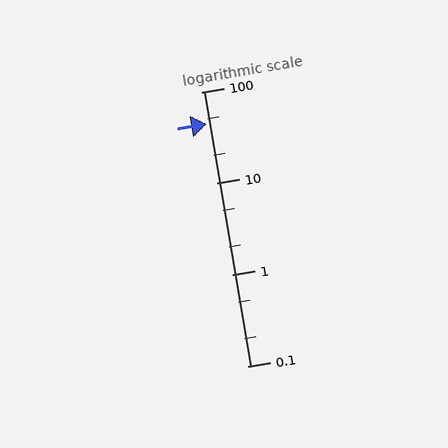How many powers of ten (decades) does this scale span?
The scale spans 3 decades, from 0.1 to 100.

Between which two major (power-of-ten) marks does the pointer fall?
The pointer is between 10 and 100.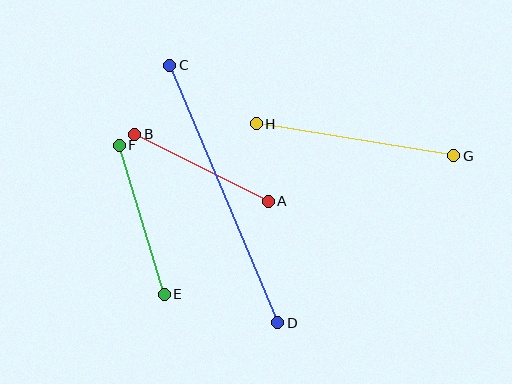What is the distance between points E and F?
The distance is approximately 156 pixels.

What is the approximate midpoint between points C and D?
The midpoint is at approximately (224, 194) pixels.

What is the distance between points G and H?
The distance is approximately 200 pixels.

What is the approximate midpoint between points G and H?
The midpoint is at approximately (355, 140) pixels.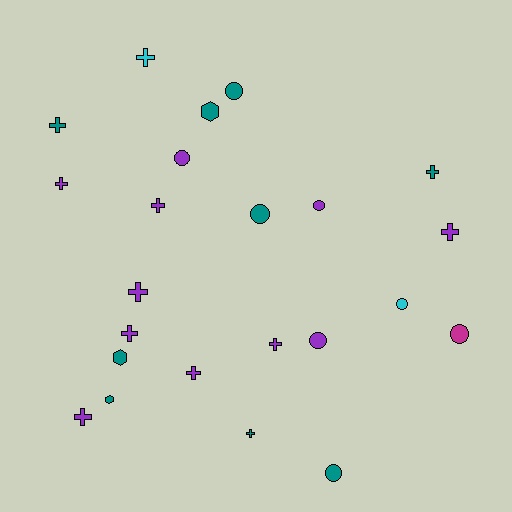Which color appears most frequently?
Purple, with 11 objects.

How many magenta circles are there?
There is 1 magenta circle.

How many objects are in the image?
There are 23 objects.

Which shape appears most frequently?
Cross, with 12 objects.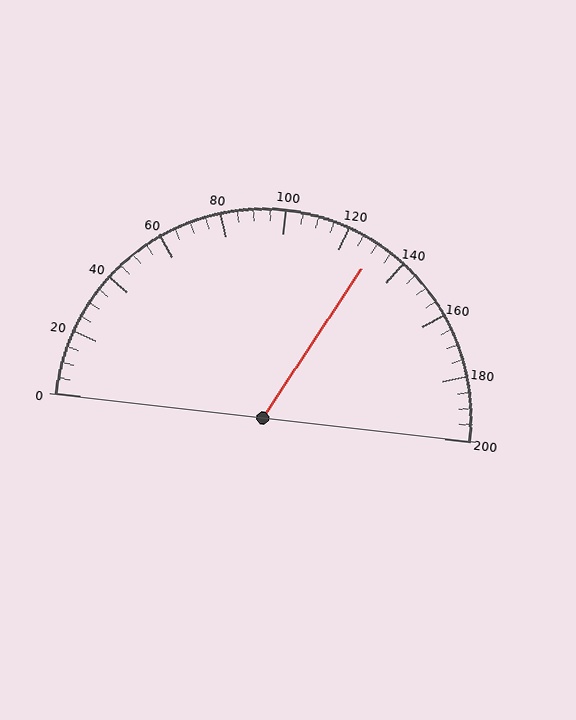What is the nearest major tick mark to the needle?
The nearest major tick mark is 120.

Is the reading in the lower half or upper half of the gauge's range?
The reading is in the upper half of the range (0 to 200).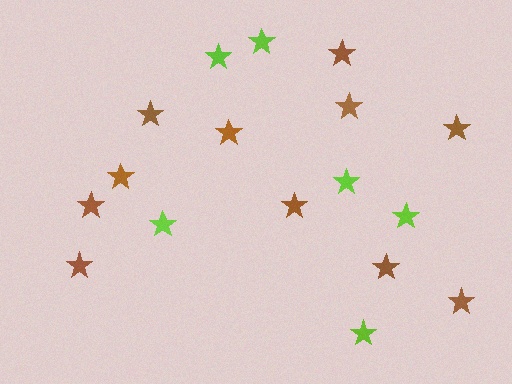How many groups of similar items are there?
There are 2 groups: one group of brown stars (11) and one group of lime stars (6).